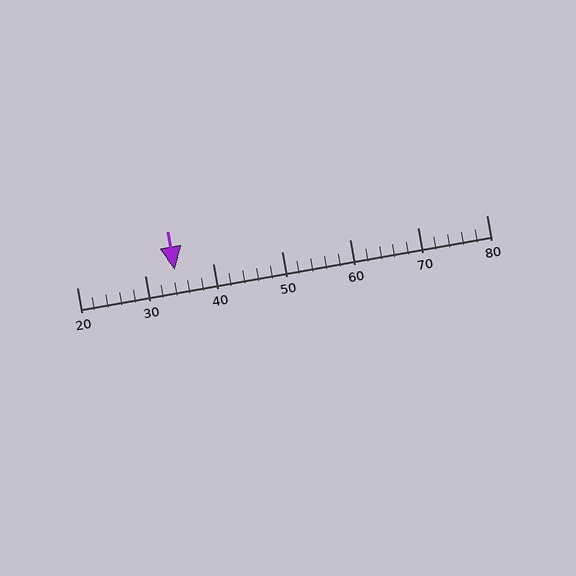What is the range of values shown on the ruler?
The ruler shows values from 20 to 80.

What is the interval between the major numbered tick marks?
The major tick marks are spaced 10 units apart.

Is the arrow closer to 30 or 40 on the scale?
The arrow is closer to 30.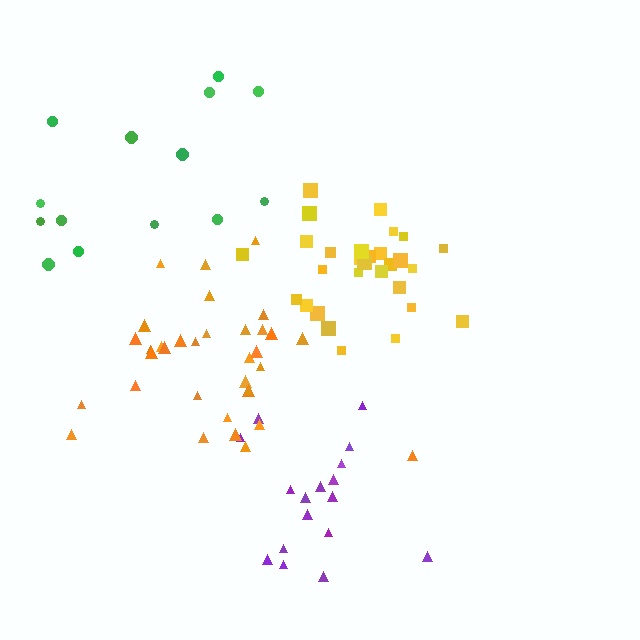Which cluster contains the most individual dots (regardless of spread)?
Orange (34).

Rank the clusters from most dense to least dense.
yellow, orange, purple, green.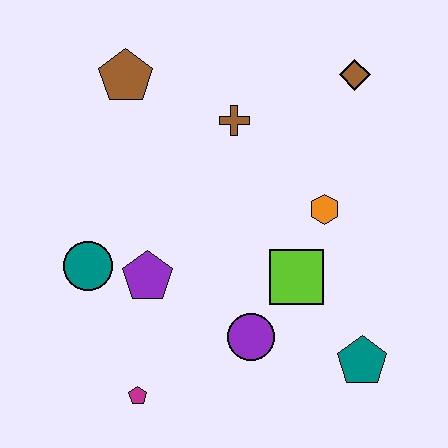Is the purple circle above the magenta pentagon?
Yes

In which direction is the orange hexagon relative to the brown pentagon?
The orange hexagon is to the right of the brown pentagon.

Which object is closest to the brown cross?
The brown pentagon is closest to the brown cross.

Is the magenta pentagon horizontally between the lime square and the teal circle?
Yes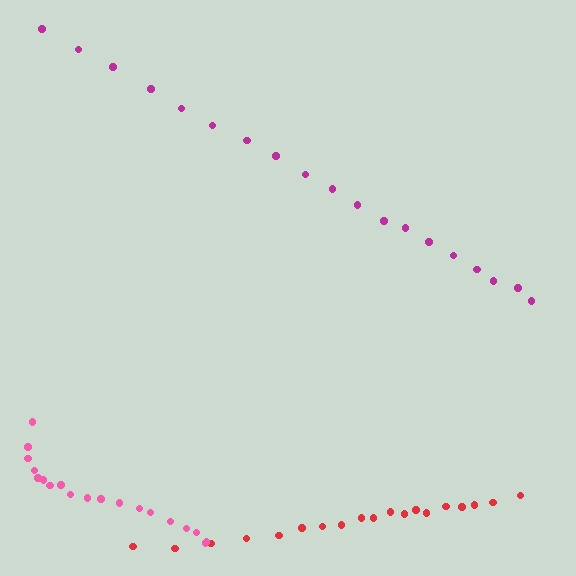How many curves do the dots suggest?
There are 3 distinct paths.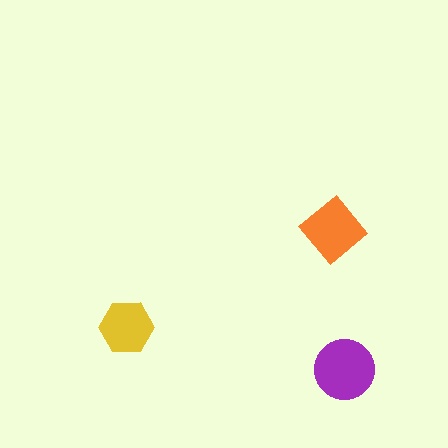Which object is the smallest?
The yellow hexagon.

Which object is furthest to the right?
The purple circle is rightmost.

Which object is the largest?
The purple circle.